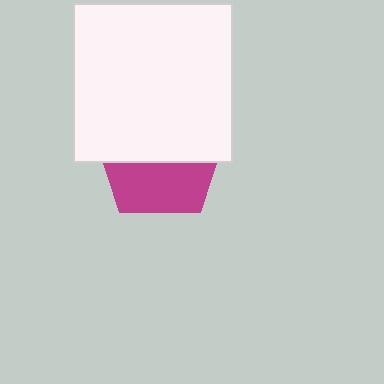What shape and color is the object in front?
The object in front is a white square.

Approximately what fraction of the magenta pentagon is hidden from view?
Roughly 58% of the magenta pentagon is hidden behind the white square.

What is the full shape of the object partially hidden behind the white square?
The partially hidden object is a magenta pentagon.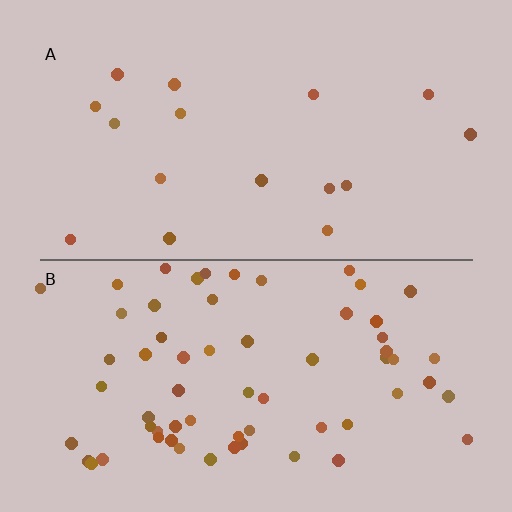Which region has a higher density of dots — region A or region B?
B (the bottom).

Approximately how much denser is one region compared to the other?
Approximately 3.9× — region B over region A.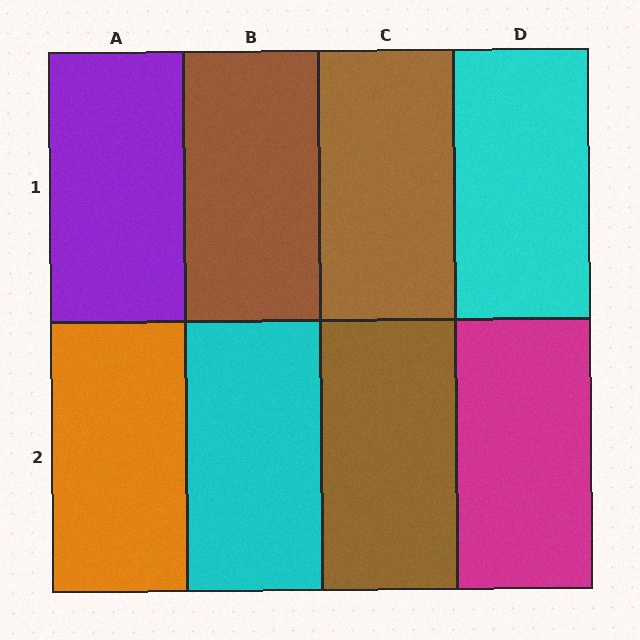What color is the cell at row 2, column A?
Orange.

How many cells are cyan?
2 cells are cyan.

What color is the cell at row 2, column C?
Brown.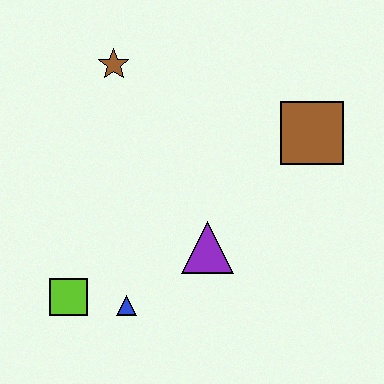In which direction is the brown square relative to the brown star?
The brown square is to the right of the brown star.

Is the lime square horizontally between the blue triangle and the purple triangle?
No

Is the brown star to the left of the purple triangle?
Yes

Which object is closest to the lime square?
The blue triangle is closest to the lime square.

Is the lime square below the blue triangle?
No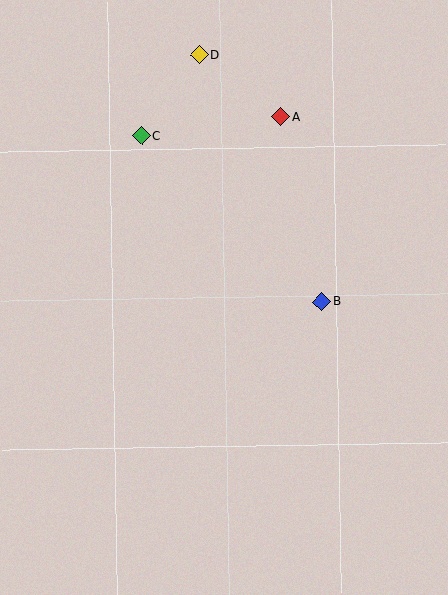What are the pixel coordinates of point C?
Point C is at (141, 136).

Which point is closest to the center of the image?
Point B at (322, 302) is closest to the center.